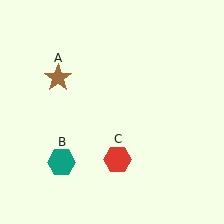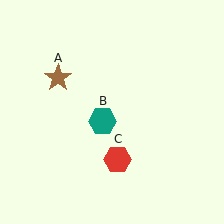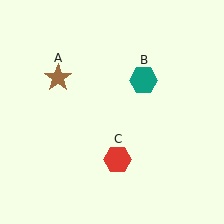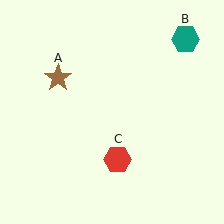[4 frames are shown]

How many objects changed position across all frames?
1 object changed position: teal hexagon (object B).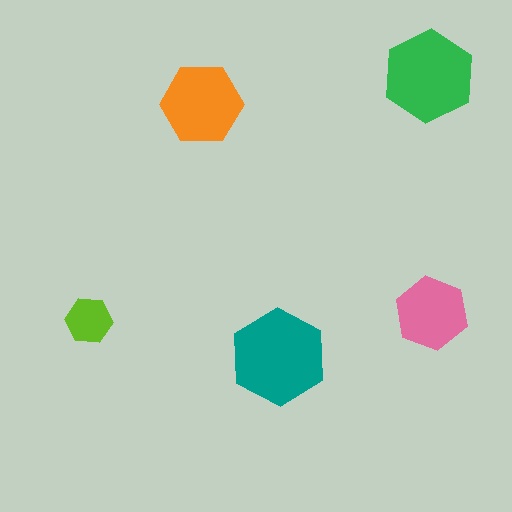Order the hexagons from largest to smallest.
the teal one, the green one, the orange one, the pink one, the lime one.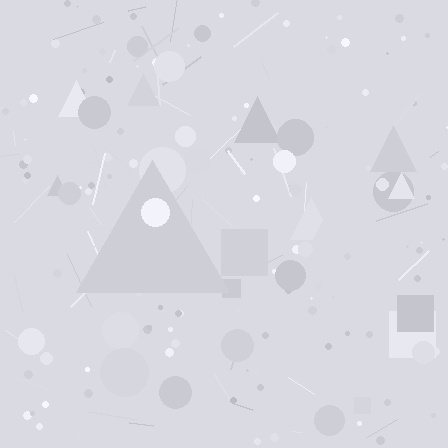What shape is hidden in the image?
A triangle is hidden in the image.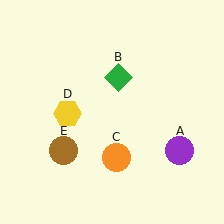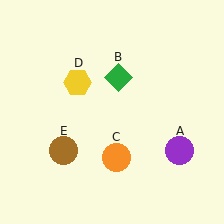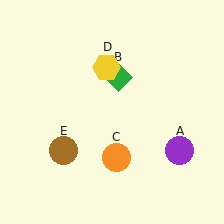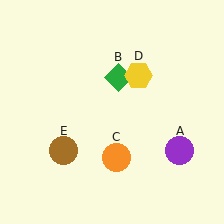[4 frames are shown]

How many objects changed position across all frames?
1 object changed position: yellow hexagon (object D).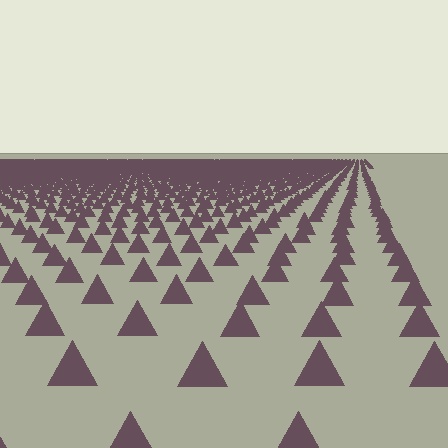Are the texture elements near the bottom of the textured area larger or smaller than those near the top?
Larger. Near the bottom, elements are closer to the viewer and appear at a bigger on-screen size.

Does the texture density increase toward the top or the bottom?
Density increases toward the top.